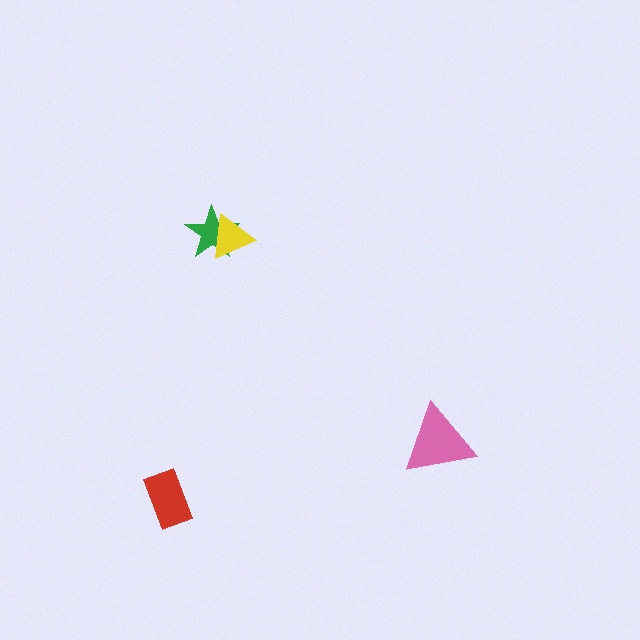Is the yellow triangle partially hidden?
No, no other shape covers it.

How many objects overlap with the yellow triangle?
1 object overlaps with the yellow triangle.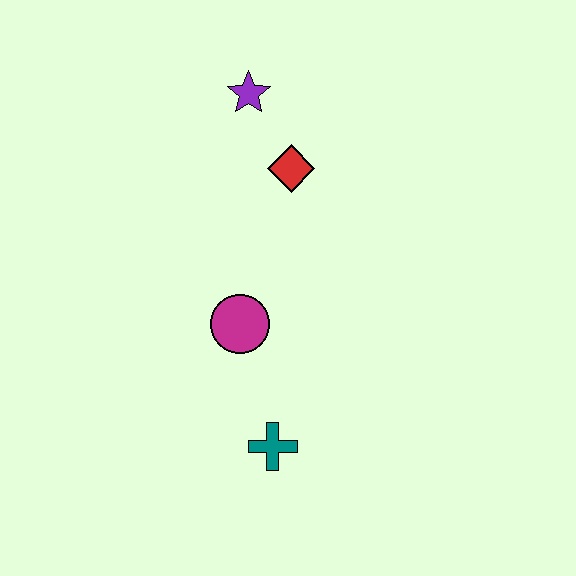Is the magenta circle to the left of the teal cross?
Yes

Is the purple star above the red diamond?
Yes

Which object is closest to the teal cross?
The magenta circle is closest to the teal cross.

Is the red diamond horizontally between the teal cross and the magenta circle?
No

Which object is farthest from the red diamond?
The teal cross is farthest from the red diamond.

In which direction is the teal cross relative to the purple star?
The teal cross is below the purple star.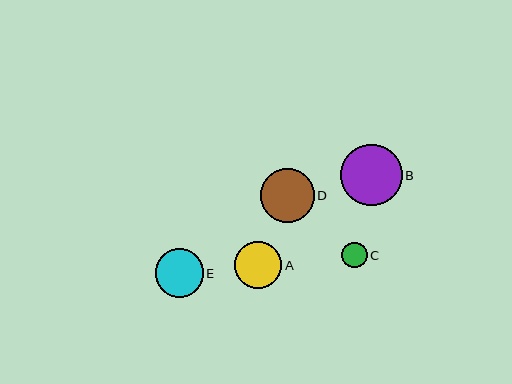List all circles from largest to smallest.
From largest to smallest: B, D, E, A, C.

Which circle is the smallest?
Circle C is the smallest with a size of approximately 25 pixels.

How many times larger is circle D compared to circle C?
Circle D is approximately 2.1 times the size of circle C.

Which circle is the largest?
Circle B is the largest with a size of approximately 61 pixels.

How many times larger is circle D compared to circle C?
Circle D is approximately 2.1 times the size of circle C.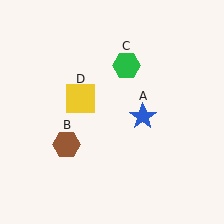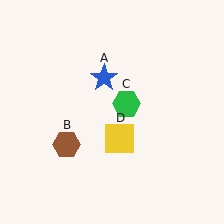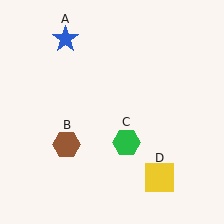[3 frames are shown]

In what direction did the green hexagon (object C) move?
The green hexagon (object C) moved down.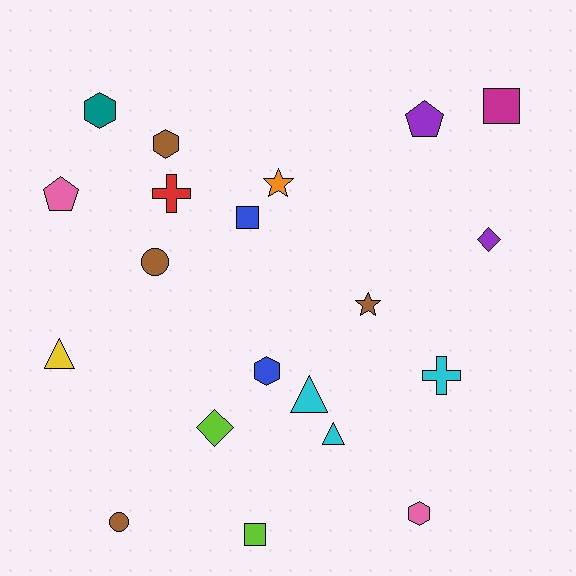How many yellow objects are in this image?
There is 1 yellow object.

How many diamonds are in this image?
There are 2 diamonds.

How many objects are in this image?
There are 20 objects.